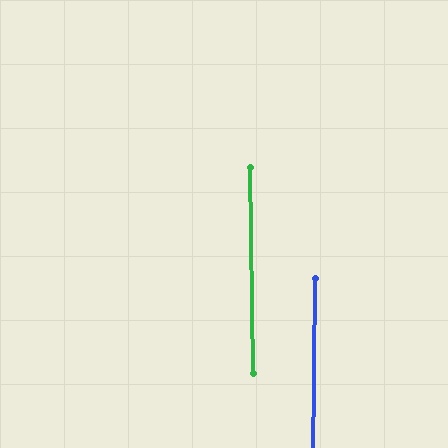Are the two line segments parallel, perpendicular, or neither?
Parallel — their directions differ by only 1.3°.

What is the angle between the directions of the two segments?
Approximately 1 degree.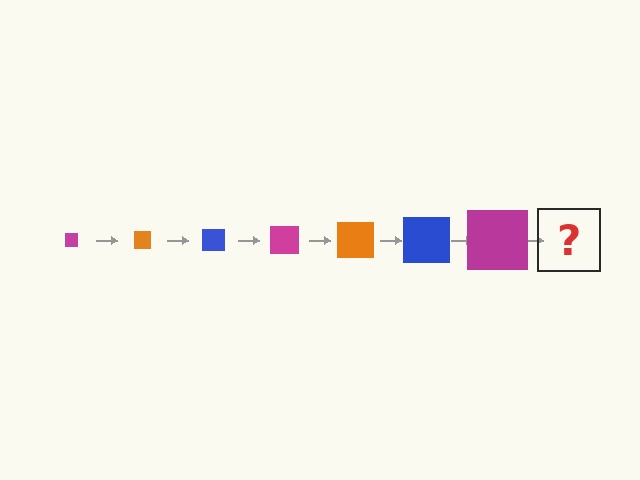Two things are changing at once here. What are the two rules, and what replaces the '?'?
The two rules are that the square grows larger each step and the color cycles through magenta, orange, and blue. The '?' should be an orange square, larger than the previous one.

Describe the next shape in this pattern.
It should be an orange square, larger than the previous one.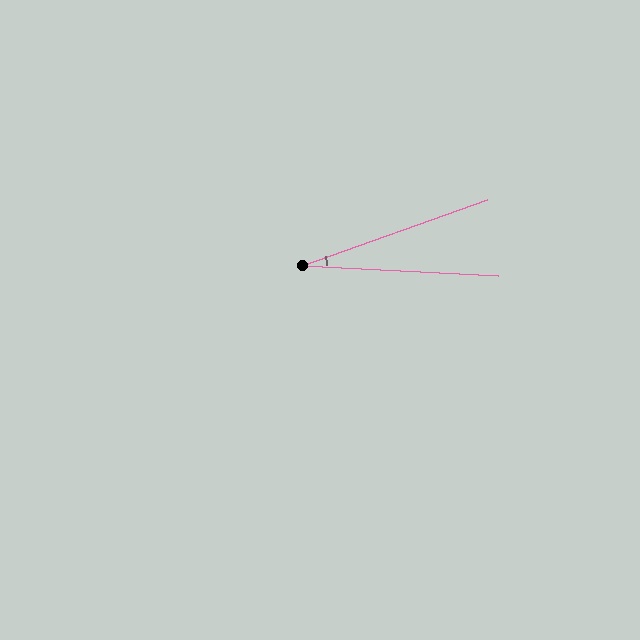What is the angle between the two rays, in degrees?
Approximately 23 degrees.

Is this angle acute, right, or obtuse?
It is acute.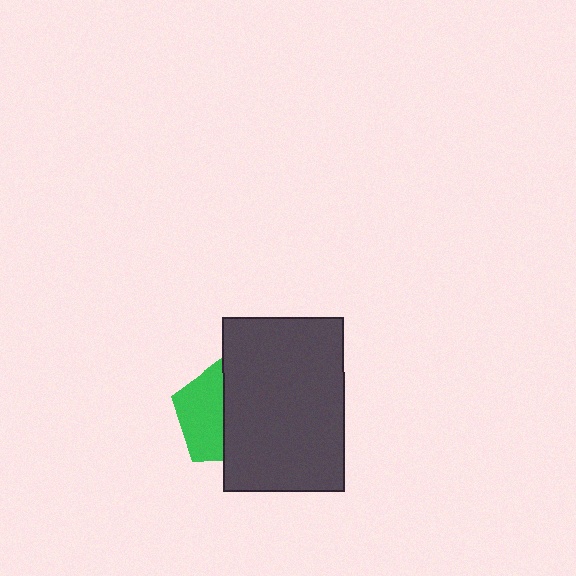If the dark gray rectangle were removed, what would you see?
You would see the complete green pentagon.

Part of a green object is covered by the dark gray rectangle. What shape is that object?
It is a pentagon.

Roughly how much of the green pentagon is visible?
A small part of it is visible (roughly 44%).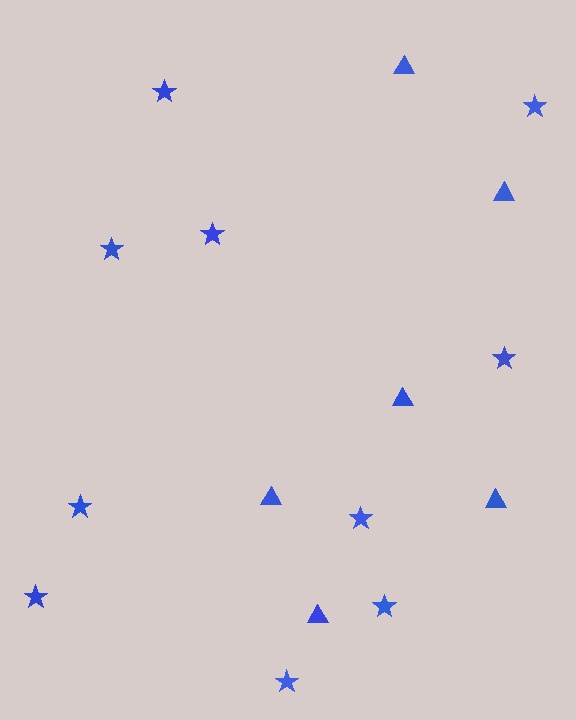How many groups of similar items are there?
There are 2 groups: one group of triangles (6) and one group of stars (10).